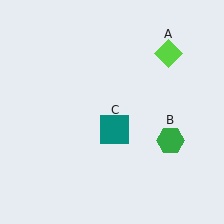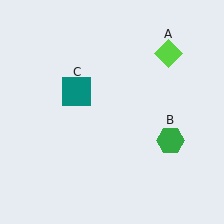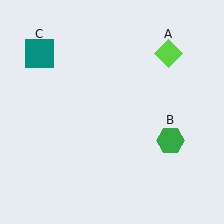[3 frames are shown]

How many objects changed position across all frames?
1 object changed position: teal square (object C).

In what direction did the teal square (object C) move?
The teal square (object C) moved up and to the left.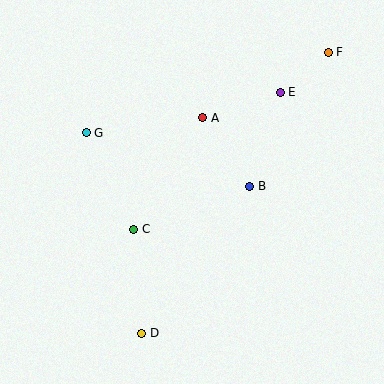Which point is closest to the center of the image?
Point B at (250, 186) is closest to the center.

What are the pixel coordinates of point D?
Point D is at (142, 333).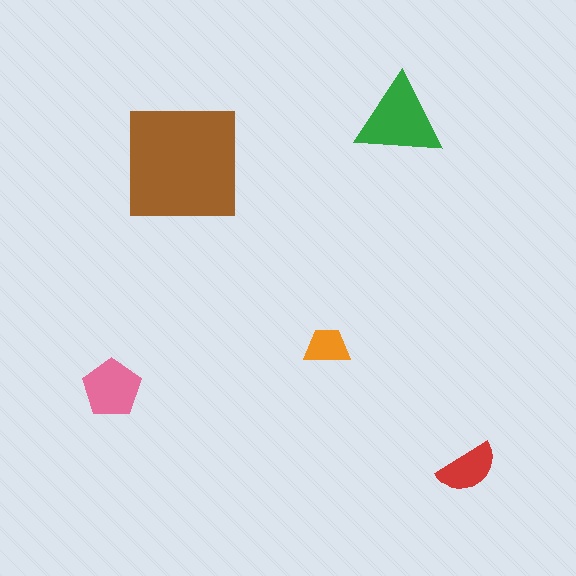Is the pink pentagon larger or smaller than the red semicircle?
Larger.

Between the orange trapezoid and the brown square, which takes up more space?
The brown square.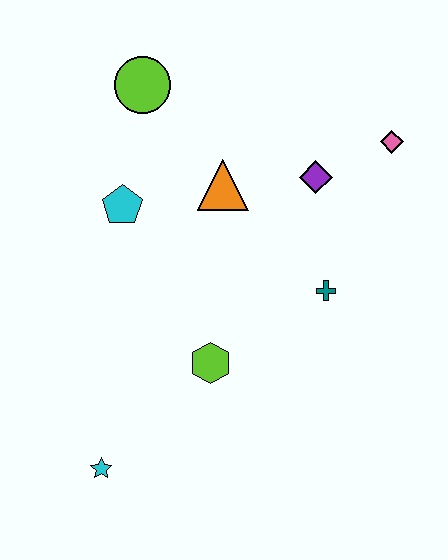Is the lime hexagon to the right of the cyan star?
Yes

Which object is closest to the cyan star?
The lime hexagon is closest to the cyan star.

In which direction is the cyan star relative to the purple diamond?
The cyan star is below the purple diamond.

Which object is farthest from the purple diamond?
The cyan star is farthest from the purple diamond.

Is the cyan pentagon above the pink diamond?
No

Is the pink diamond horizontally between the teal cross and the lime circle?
No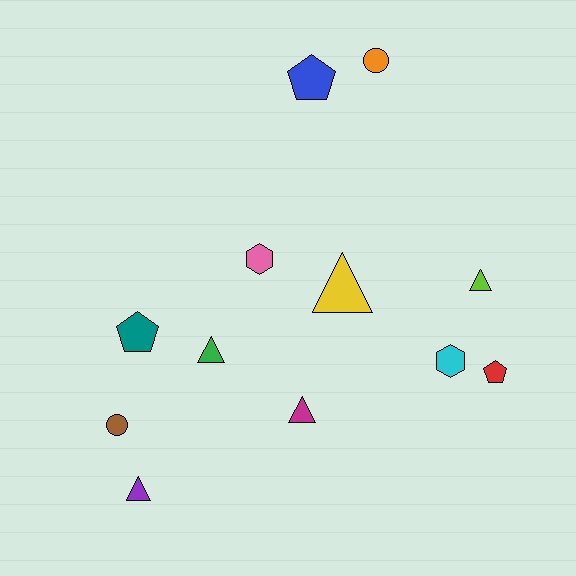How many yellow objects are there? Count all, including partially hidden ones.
There is 1 yellow object.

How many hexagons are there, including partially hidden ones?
There are 2 hexagons.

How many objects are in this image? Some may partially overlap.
There are 12 objects.